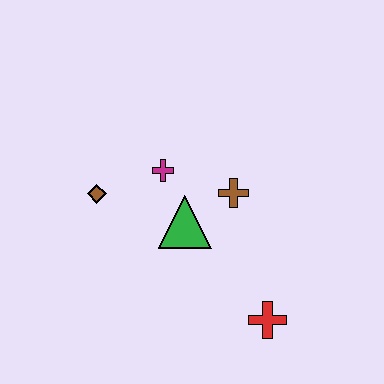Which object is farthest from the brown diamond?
The red cross is farthest from the brown diamond.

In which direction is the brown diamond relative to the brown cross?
The brown diamond is to the left of the brown cross.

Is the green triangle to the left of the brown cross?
Yes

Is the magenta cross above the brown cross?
Yes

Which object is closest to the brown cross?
The green triangle is closest to the brown cross.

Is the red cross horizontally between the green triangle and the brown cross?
No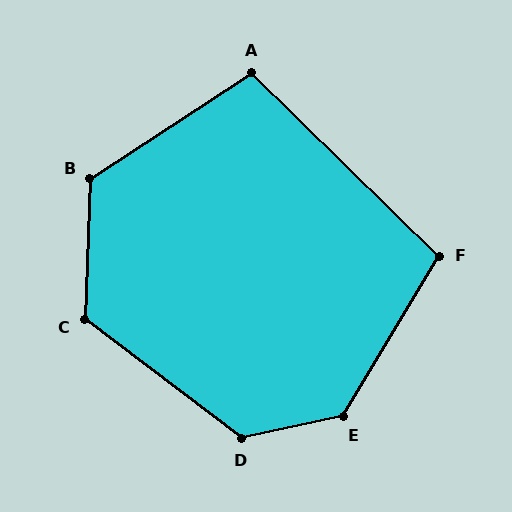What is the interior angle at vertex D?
Approximately 131 degrees (obtuse).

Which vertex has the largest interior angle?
E, at approximately 133 degrees.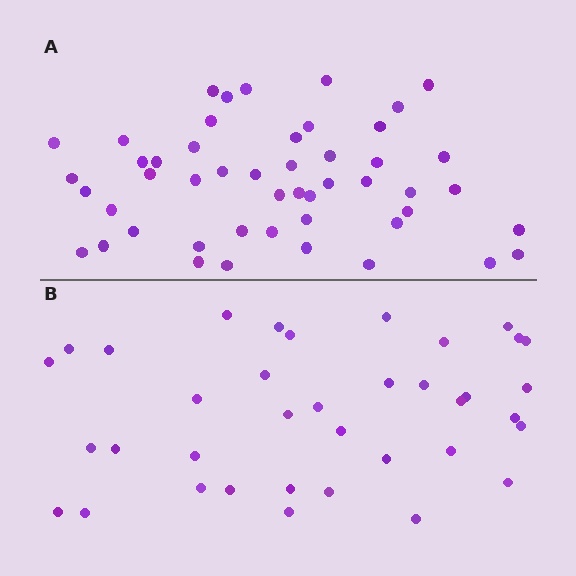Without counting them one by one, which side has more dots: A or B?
Region A (the top region) has more dots.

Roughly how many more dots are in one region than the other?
Region A has roughly 12 or so more dots than region B.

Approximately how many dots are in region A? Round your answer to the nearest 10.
About 50 dots. (The exact count is 49, which rounds to 50.)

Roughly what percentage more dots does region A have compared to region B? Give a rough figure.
About 30% more.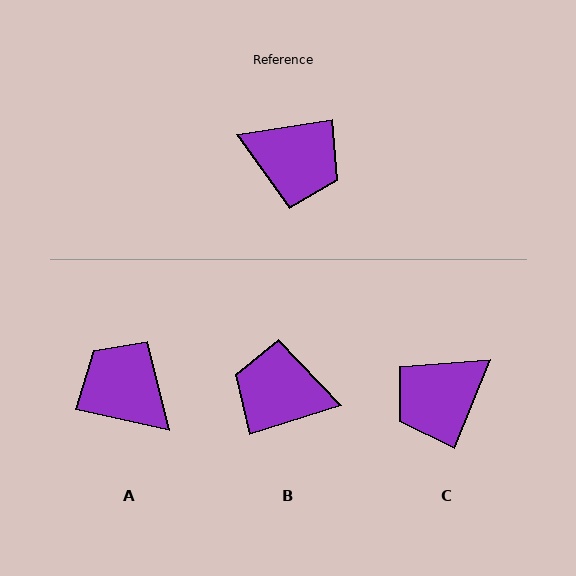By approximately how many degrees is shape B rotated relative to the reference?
Approximately 172 degrees clockwise.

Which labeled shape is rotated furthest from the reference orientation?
B, about 172 degrees away.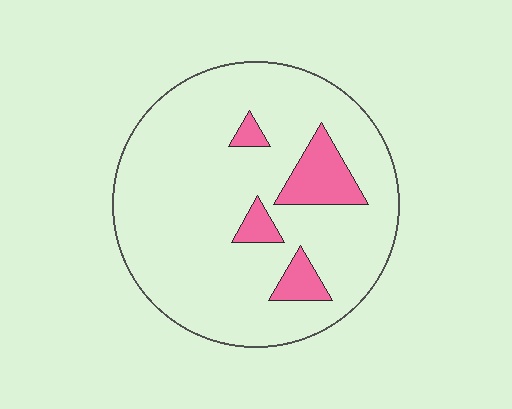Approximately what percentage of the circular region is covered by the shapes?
Approximately 10%.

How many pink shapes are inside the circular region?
4.